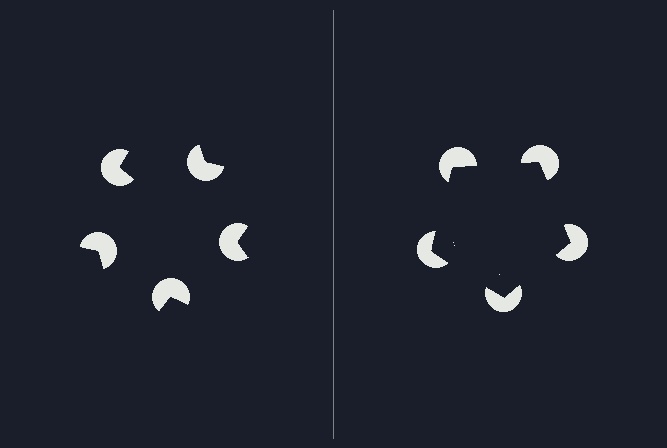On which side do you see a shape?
An illusory pentagon appears on the right side. On the left side the wedge cuts are rotated, so no coherent shape forms.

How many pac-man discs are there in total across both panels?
10 — 5 on each side.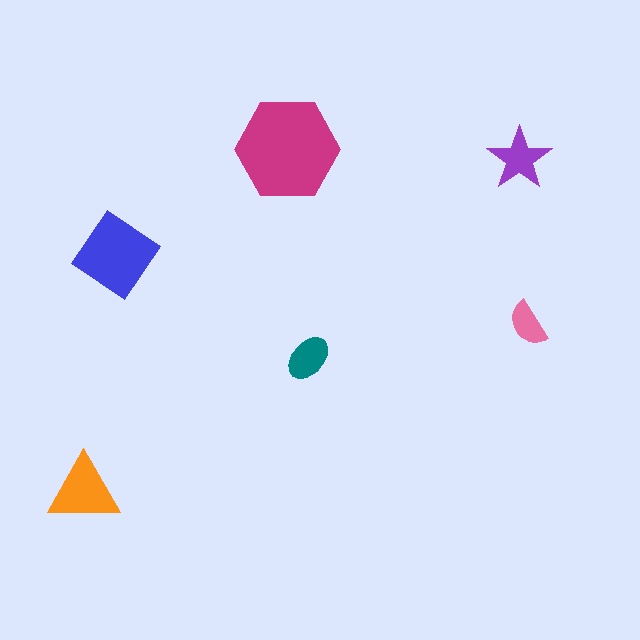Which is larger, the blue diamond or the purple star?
The blue diamond.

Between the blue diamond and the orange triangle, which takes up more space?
The blue diamond.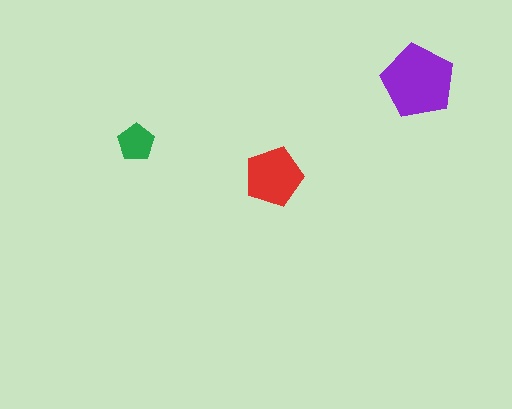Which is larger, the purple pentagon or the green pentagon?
The purple one.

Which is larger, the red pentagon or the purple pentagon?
The purple one.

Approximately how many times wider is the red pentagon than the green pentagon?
About 1.5 times wider.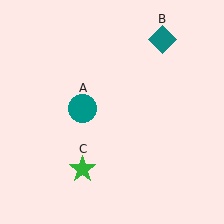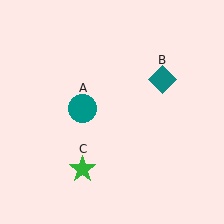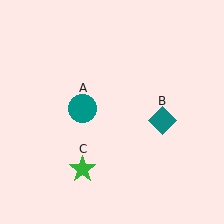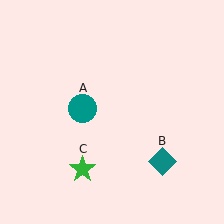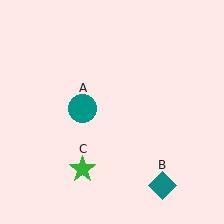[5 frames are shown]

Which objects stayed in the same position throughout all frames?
Teal circle (object A) and green star (object C) remained stationary.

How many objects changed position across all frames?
1 object changed position: teal diamond (object B).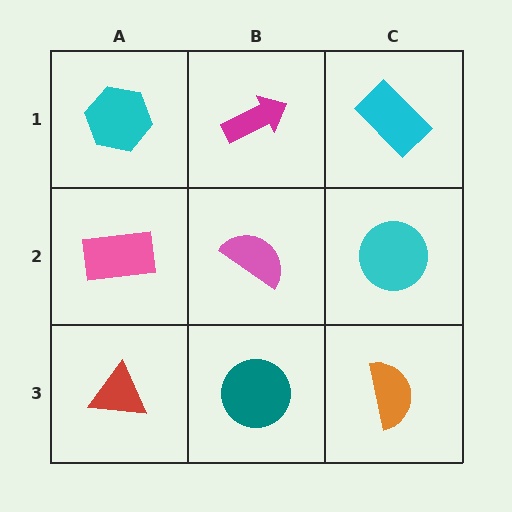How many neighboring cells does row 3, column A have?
2.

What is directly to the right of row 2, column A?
A pink semicircle.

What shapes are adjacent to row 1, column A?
A pink rectangle (row 2, column A), a magenta arrow (row 1, column B).